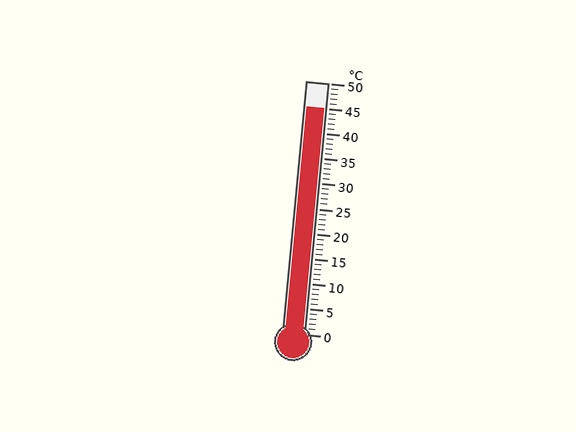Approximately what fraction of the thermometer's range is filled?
The thermometer is filled to approximately 90% of its range.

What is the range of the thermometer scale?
The thermometer scale ranges from 0°C to 50°C.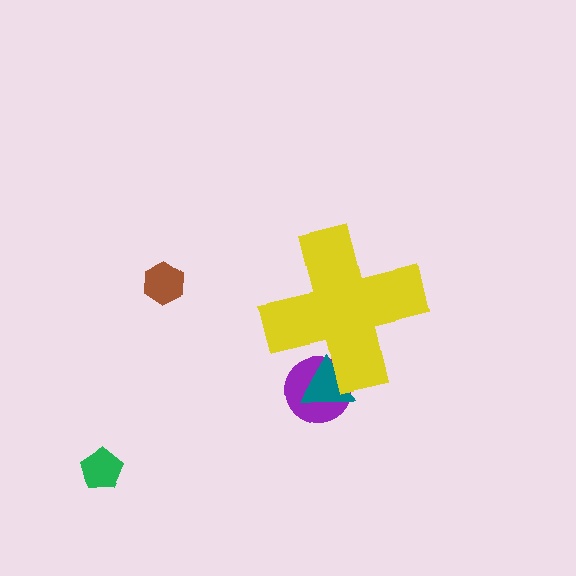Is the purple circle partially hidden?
Yes, the purple circle is partially hidden behind the yellow cross.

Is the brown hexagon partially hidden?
No, the brown hexagon is fully visible.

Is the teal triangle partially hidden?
Yes, the teal triangle is partially hidden behind the yellow cross.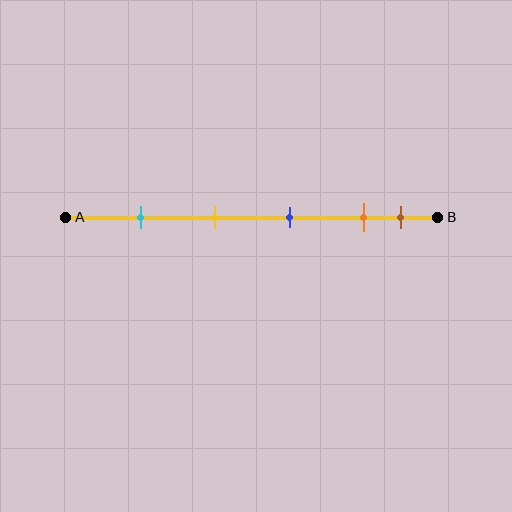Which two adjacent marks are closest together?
The orange and brown marks are the closest adjacent pair.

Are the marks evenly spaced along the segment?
No, the marks are not evenly spaced.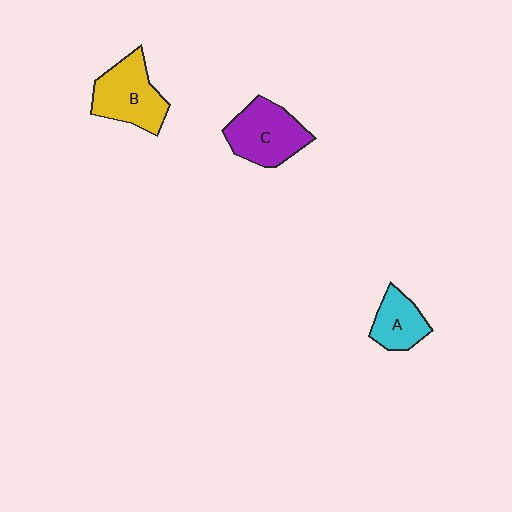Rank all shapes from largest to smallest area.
From largest to smallest: B (yellow), C (purple), A (cyan).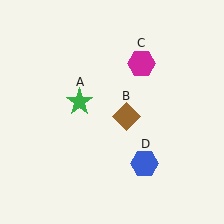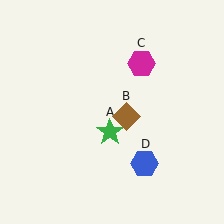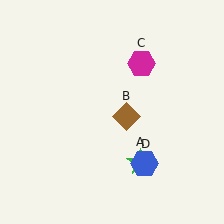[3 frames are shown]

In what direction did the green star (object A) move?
The green star (object A) moved down and to the right.